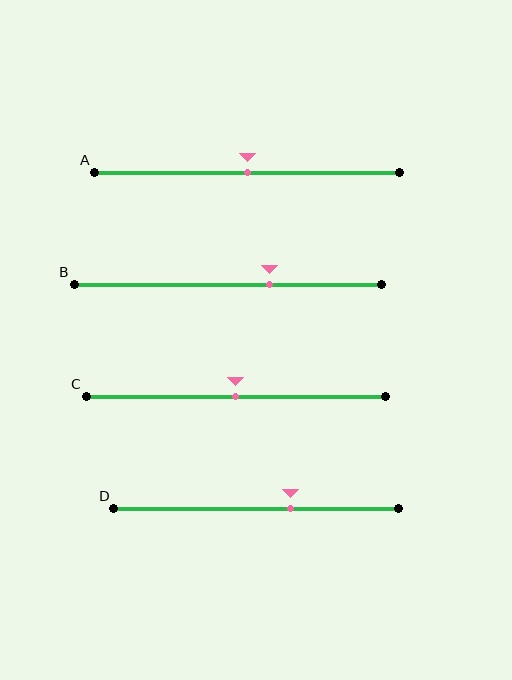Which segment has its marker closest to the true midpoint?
Segment A has its marker closest to the true midpoint.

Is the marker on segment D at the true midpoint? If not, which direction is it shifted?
No, the marker on segment D is shifted to the right by about 12% of the segment length.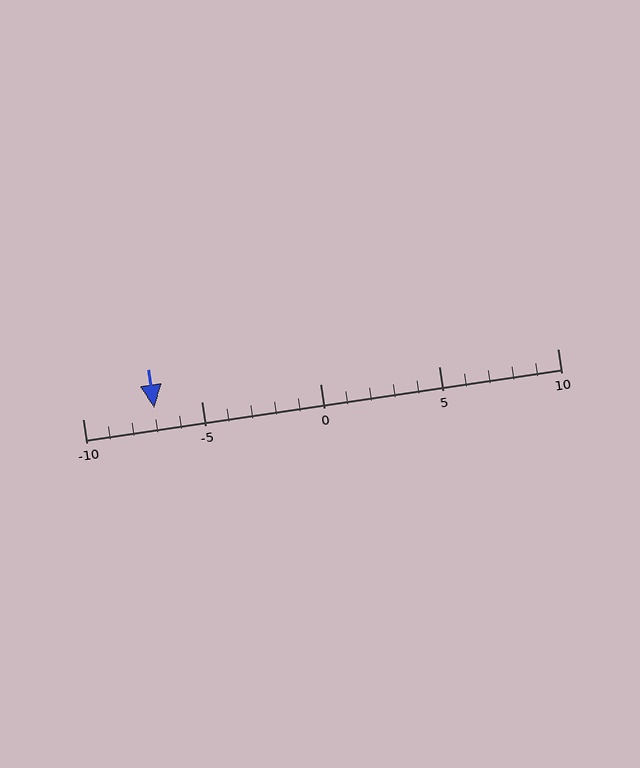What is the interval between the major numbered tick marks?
The major tick marks are spaced 5 units apart.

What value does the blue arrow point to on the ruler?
The blue arrow points to approximately -7.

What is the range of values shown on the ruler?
The ruler shows values from -10 to 10.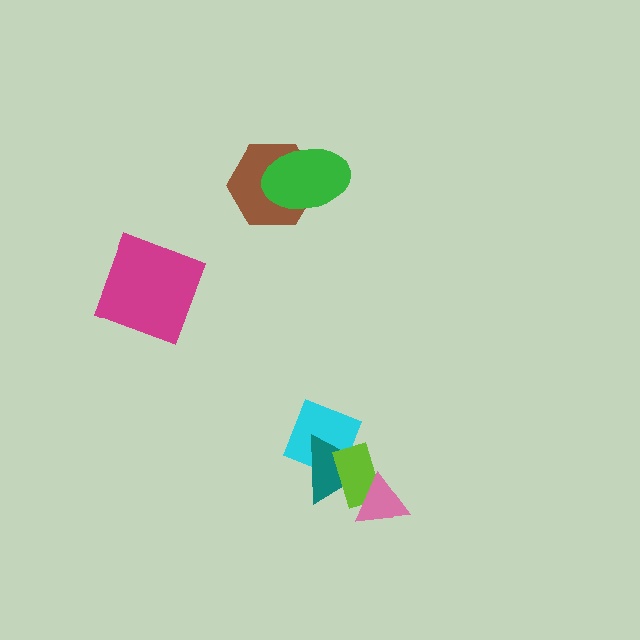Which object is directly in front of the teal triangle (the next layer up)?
The lime rectangle is directly in front of the teal triangle.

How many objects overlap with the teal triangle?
3 objects overlap with the teal triangle.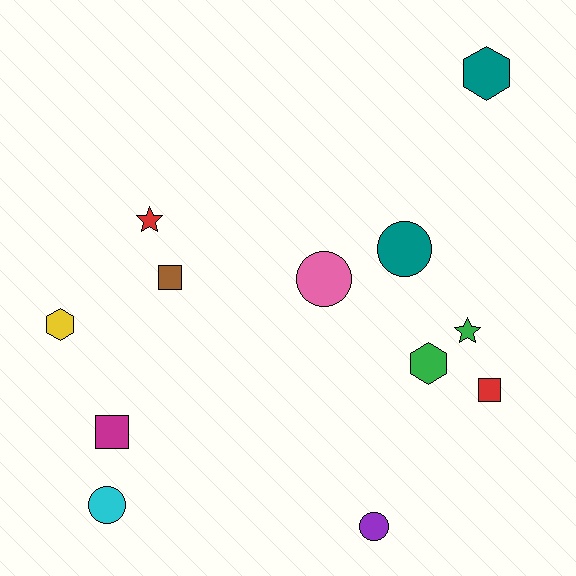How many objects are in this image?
There are 12 objects.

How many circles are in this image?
There are 4 circles.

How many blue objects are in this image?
There are no blue objects.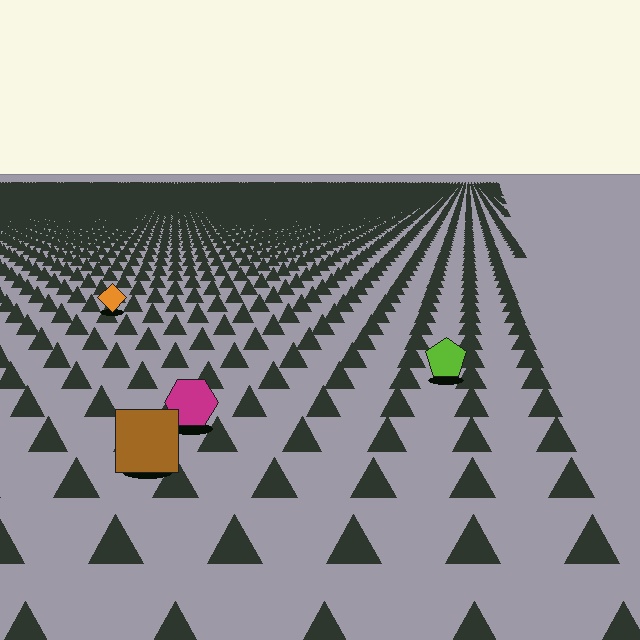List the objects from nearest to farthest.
From nearest to farthest: the brown square, the magenta hexagon, the lime pentagon, the orange diamond.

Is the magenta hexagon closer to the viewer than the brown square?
No. The brown square is closer — you can tell from the texture gradient: the ground texture is coarser near it.